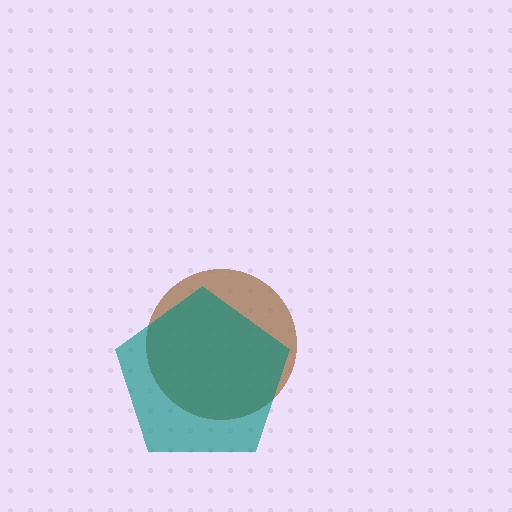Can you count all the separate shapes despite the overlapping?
Yes, there are 2 separate shapes.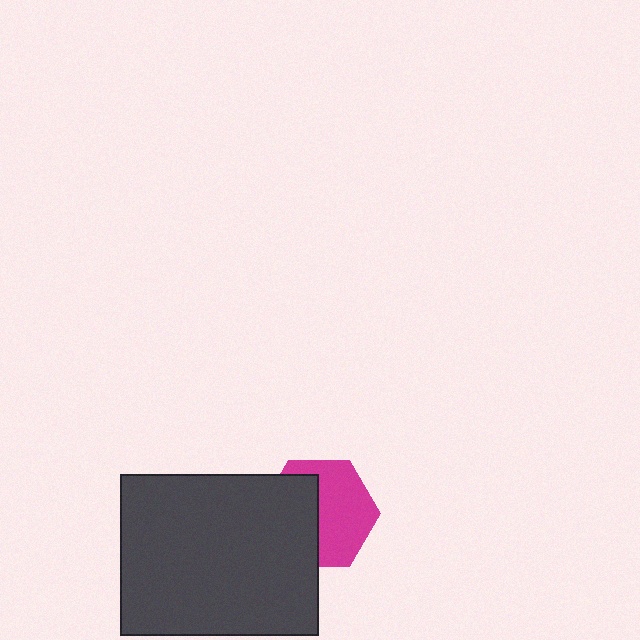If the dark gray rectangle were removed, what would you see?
You would see the complete magenta hexagon.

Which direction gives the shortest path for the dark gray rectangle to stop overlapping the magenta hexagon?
Moving left gives the shortest separation.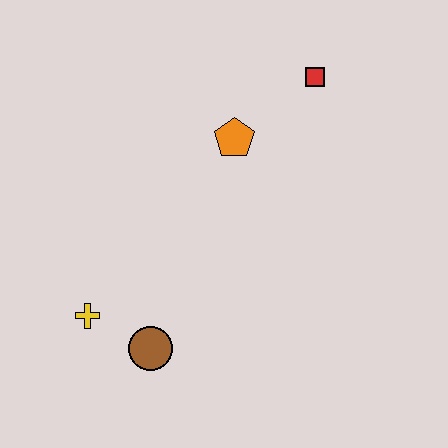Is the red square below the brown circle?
No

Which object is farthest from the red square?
The yellow cross is farthest from the red square.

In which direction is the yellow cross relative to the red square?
The yellow cross is below the red square.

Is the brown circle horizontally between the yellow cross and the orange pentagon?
Yes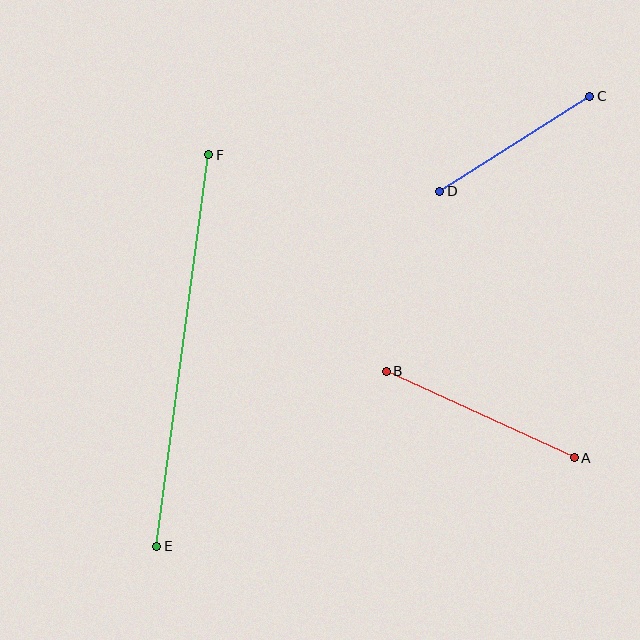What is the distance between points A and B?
The distance is approximately 207 pixels.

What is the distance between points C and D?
The distance is approximately 178 pixels.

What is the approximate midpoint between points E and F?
The midpoint is at approximately (183, 351) pixels.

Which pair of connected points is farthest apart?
Points E and F are farthest apart.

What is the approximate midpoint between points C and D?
The midpoint is at approximately (515, 144) pixels.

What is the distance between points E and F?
The distance is approximately 395 pixels.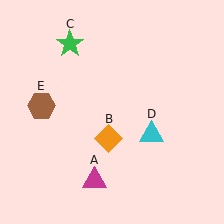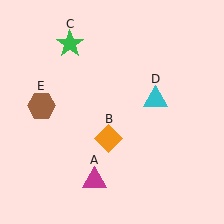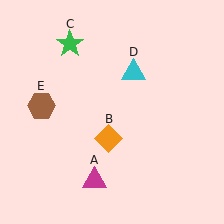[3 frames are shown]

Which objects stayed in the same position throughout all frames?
Magenta triangle (object A) and orange diamond (object B) and green star (object C) and brown hexagon (object E) remained stationary.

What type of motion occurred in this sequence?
The cyan triangle (object D) rotated counterclockwise around the center of the scene.